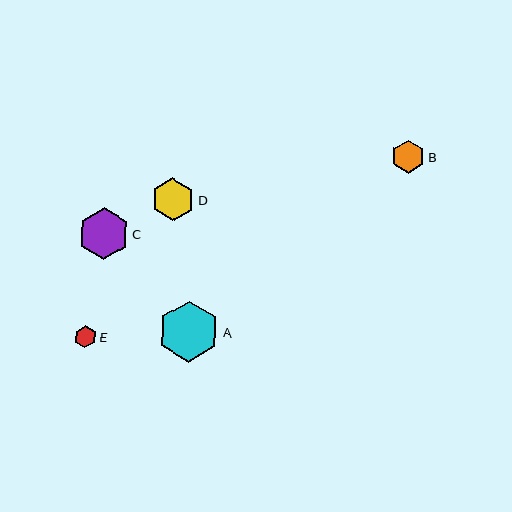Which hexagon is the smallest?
Hexagon E is the smallest with a size of approximately 22 pixels.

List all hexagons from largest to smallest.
From largest to smallest: A, C, D, B, E.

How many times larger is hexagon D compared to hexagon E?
Hexagon D is approximately 2.0 times the size of hexagon E.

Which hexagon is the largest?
Hexagon A is the largest with a size of approximately 61 pixels.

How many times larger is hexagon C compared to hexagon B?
Hexagon C is approximately 1.6 times the size of hexagon B.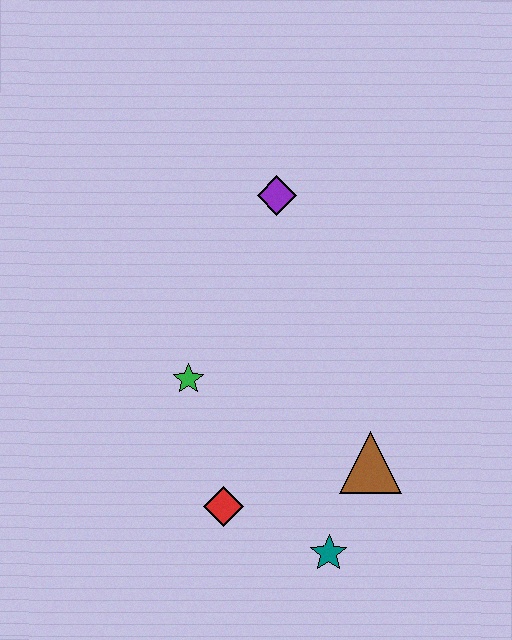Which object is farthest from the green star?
The teal star is farthest from the green star.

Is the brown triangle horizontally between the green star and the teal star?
No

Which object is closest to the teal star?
The brown triangle is closest to the teal star.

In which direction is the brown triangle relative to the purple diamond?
The brown triangle is below the purple diamond.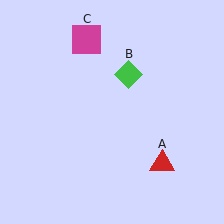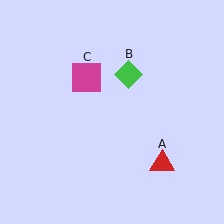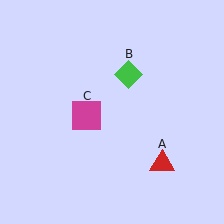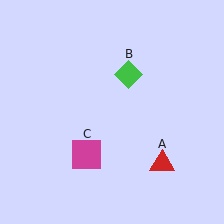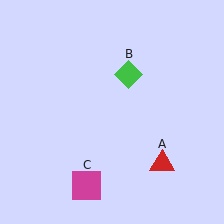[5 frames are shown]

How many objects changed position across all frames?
1 object changed position: magenta square (object C).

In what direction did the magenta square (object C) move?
The magenta square (object C) moved down.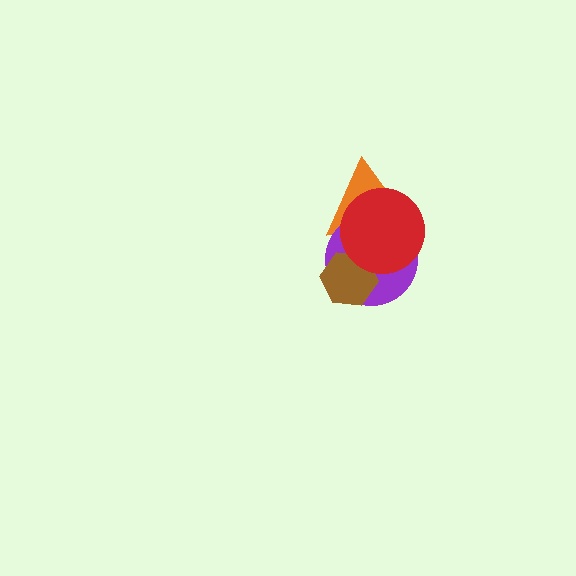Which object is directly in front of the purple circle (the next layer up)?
The brown hexagon is directly in front of the purple circle.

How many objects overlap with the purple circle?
3 objects overlap with the purple circle.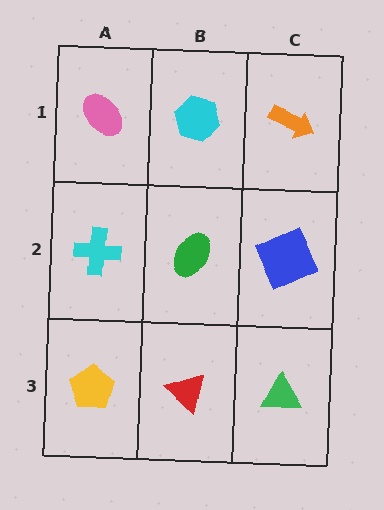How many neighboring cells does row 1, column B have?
3.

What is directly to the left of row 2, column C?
A green ellipse.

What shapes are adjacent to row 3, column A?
A cyan cross (row 2, column A), a red triangle (row 3, column B).